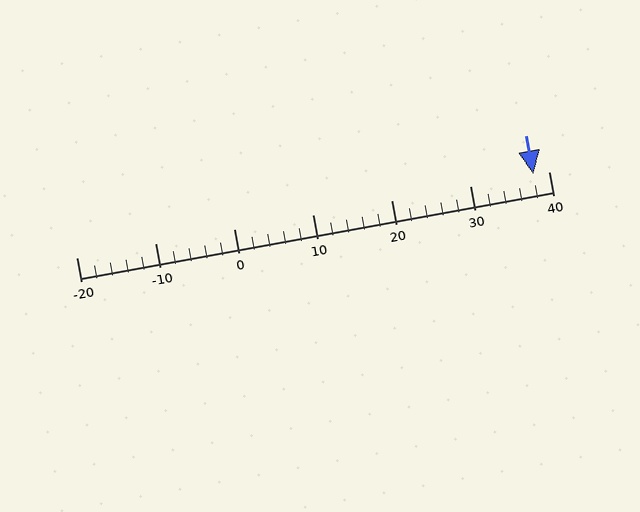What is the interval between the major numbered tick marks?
The major tick marks are spaced 10 units apart.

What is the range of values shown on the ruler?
The ruler shows values from -20 to 40.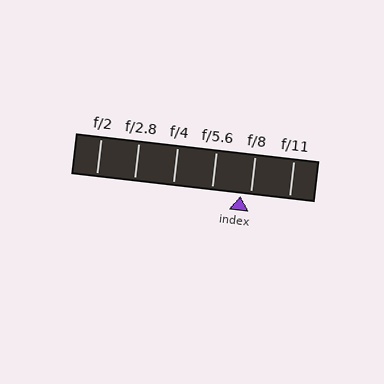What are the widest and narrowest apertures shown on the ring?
The widest aperture shown is f/2 and the narrowest is f/11.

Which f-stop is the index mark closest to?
The index mark is closest to f/8.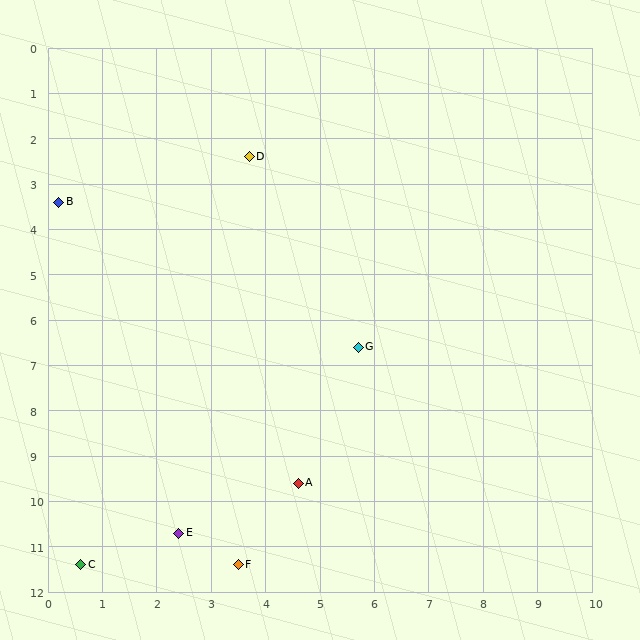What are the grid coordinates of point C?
Point C is at approximately (0.6, 11.4).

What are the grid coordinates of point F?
Point F is at approximately (3.5, 11.4).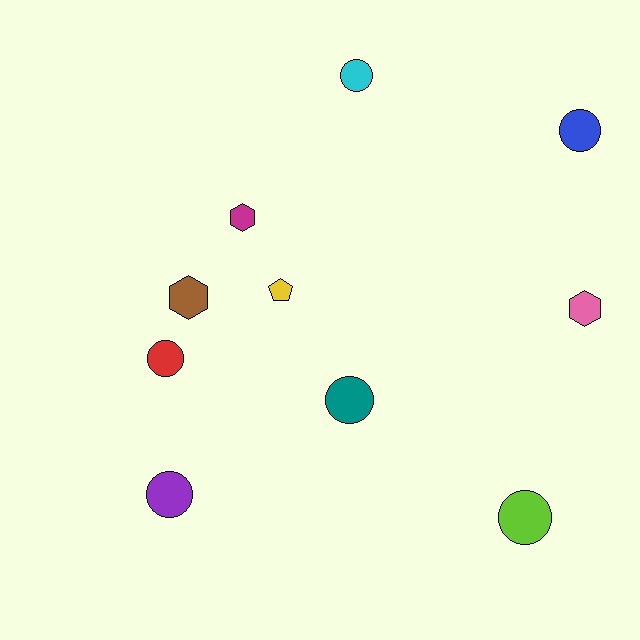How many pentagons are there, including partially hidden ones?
There is 1 pentagon.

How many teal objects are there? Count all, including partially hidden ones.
There is 1 teal object.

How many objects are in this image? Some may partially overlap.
There are 10 objects.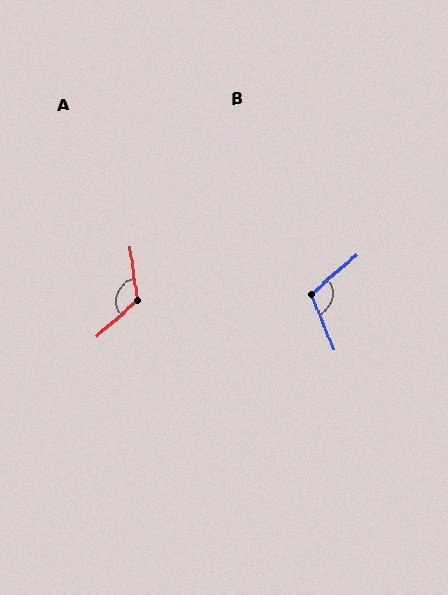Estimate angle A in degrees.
Approximately 124 degrees.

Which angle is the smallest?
B, at approximately 109 degrees.